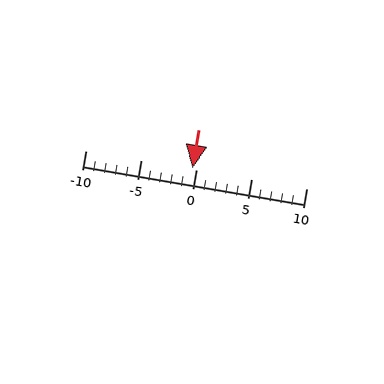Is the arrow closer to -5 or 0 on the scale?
The arrow is closer to 0.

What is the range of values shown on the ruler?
The ruler shows values from -10 to 10.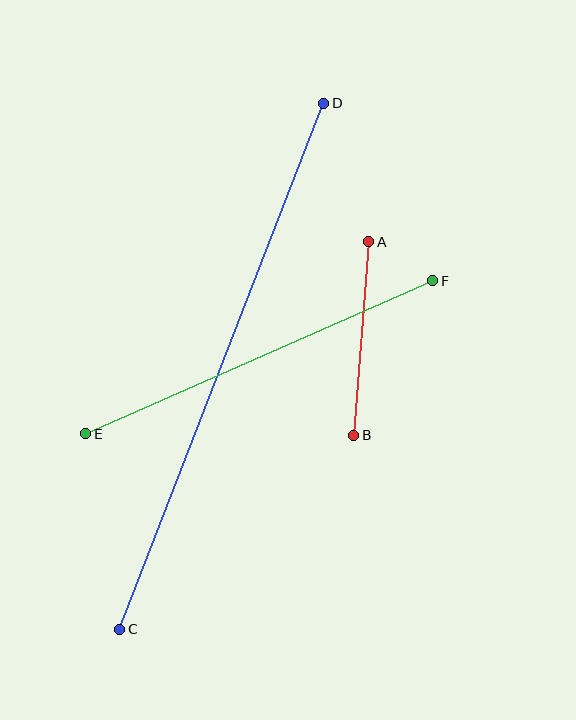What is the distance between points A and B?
The distance is approximately 194 pixels.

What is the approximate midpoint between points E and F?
The midpoint is at approximately (259, 357) pixels.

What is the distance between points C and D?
The distance is approximately 564 pixels.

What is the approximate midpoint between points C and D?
The midpoint is at approximately (222, 366) pixels.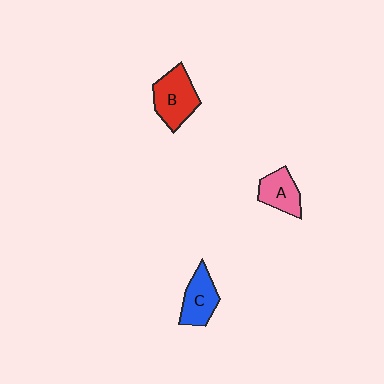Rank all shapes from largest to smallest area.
From largest to smallest: B (red), C (blue), A (pink).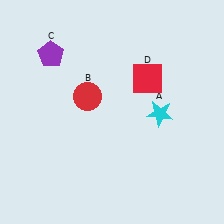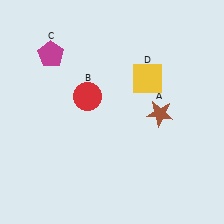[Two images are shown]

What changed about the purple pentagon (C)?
In Image 1, C is purple. In Image 2, it changed to magenta.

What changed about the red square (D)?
In Image 1, D is red. In Image 2, it changed to yellow.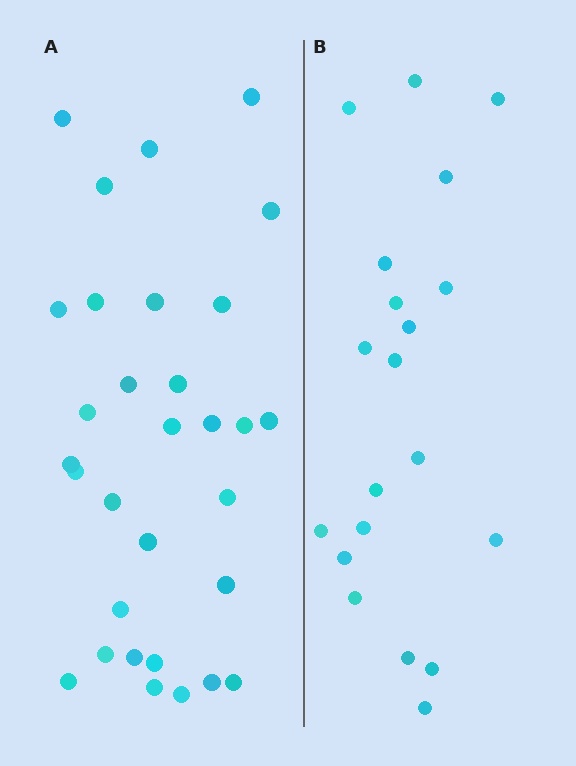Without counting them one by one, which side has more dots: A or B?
Region A (the left region) has more dots.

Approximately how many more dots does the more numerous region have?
Region A has roughly 12 or so more dots than region B.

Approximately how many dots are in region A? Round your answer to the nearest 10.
About 30 dots. (The exact count is 31, which rounds to 30.)